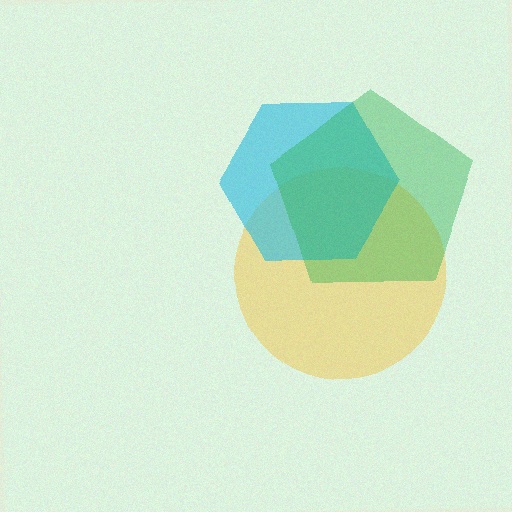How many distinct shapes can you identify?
There are 3 distinct shapes: a yellow circle, a cyan hexagon, a green pentagon.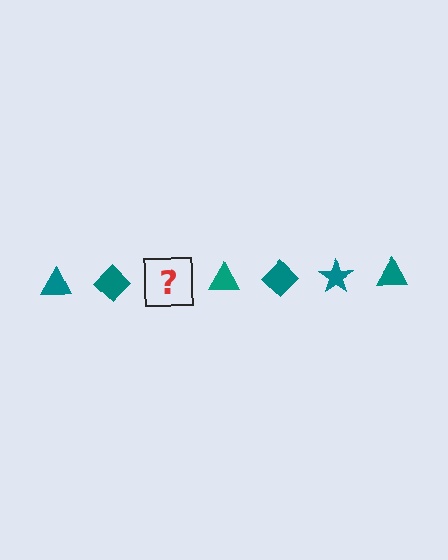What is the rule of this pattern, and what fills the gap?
The rule is that the pattern cycles through triangle, diamond, star shapes in teal. The gap should be filled with a teal star.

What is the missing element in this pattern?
The missing element is a teal star.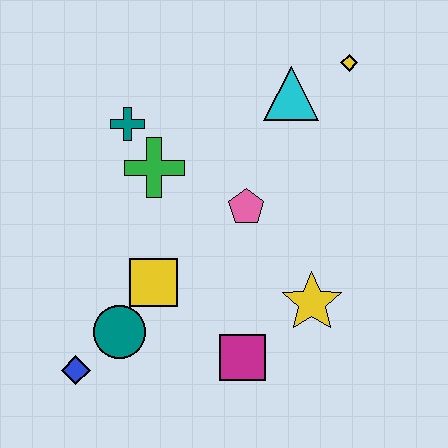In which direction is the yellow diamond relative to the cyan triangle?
The yellow diamond is to the right of the cyan triangle.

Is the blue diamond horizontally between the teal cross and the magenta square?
No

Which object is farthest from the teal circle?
The yellow diamond is farthest from the teal circle.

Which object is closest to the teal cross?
The green cross is closest to the teal cross.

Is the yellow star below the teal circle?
No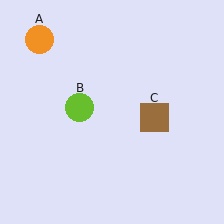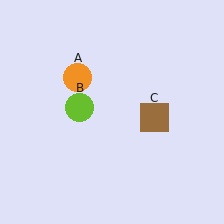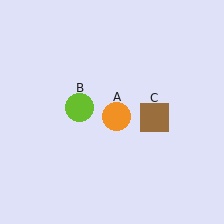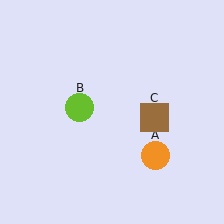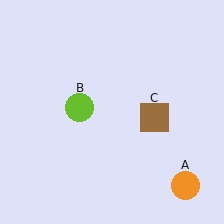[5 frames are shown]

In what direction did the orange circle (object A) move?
The orange circle (object A) moved down and to the right.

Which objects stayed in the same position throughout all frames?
Lime circle (object B) and brown square (object C) remained stationary.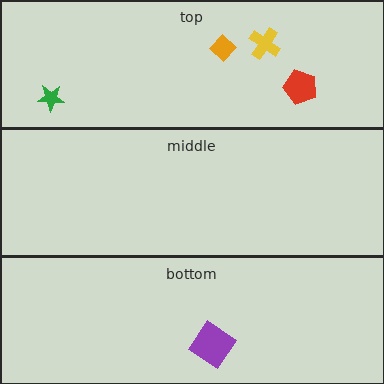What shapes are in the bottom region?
The purple diamond.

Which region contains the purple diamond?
The bottom region.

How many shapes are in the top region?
4.